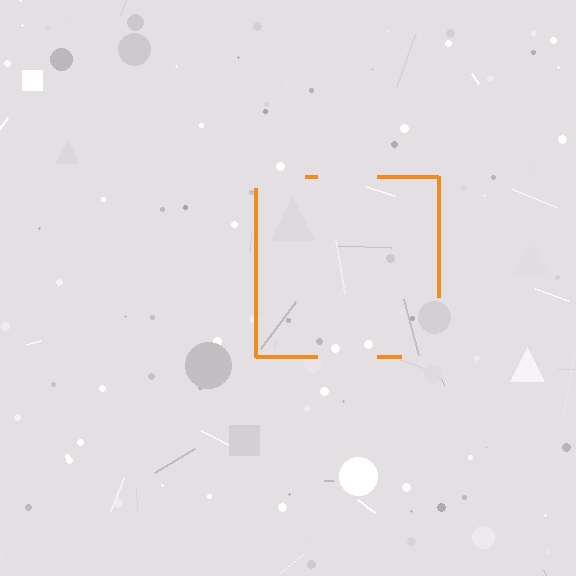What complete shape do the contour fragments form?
The contour fragments form a square.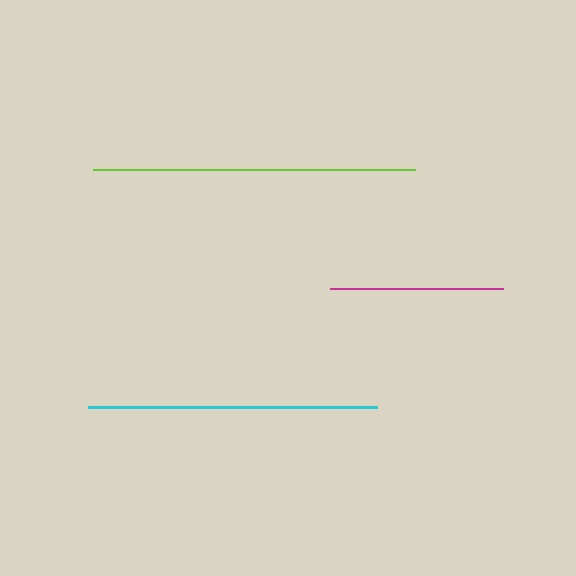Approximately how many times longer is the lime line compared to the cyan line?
The lime line is approximately 1.1 times the length of the cyan line.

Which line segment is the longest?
The lime line is the longest at approximately 322 pixels.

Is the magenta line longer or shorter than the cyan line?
The cyan line is longer than the magenta line.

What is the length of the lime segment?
The lime segment is approximately 322 pixels long.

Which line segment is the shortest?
The magenta line is the shortest at approximately 173 pixels.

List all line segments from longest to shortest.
From longest to shortest: lime, cyan, magenta.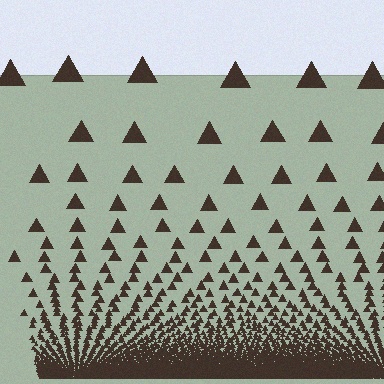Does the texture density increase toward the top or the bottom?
Density increases toward the bottom.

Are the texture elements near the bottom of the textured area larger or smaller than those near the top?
Smaller. The gradient is inverted — elements near the bottom are smaller and denser.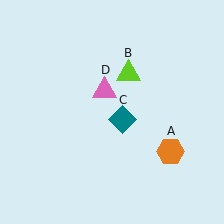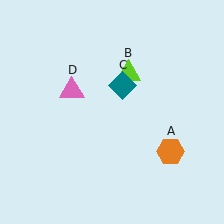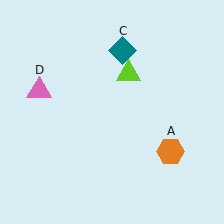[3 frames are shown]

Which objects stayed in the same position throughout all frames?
Orange hexagon (object A) and lime triangle (object B) remained stationary.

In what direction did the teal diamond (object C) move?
The teal diamond (object C) moved up.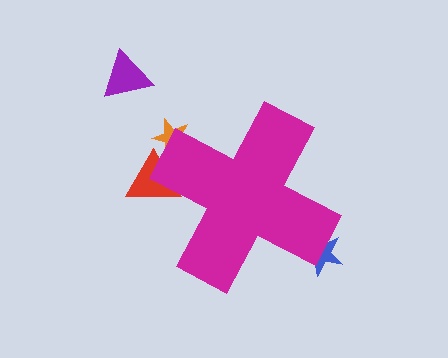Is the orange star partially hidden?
Yes, the orange star is partially hidden behind the magenta cross.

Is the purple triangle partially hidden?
No, the purple triangle is fully visible.